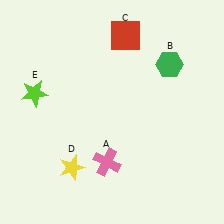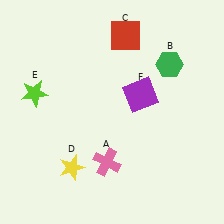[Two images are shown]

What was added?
A purple square (F) was added in Image 2.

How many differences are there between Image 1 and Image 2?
There is 1 difference between the two images.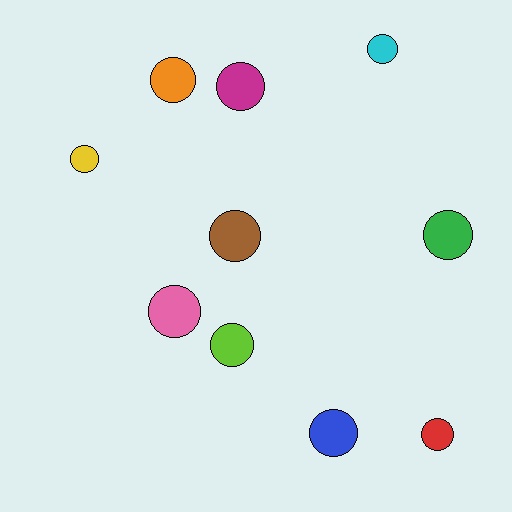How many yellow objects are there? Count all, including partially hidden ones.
There is 1 yellow object.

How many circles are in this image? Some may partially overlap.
There are 10 circles.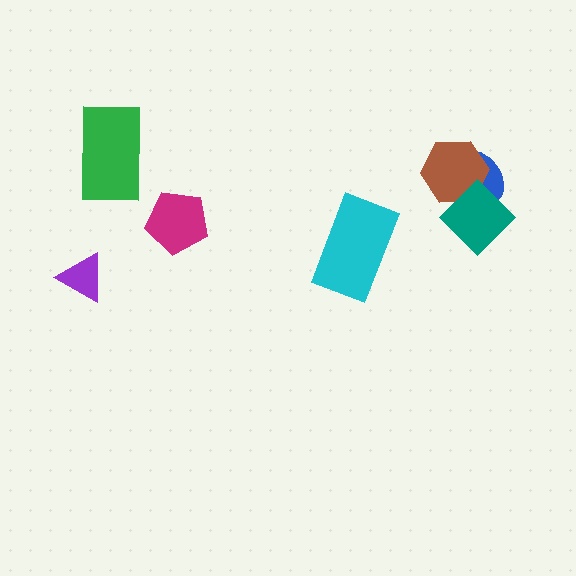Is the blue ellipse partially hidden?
Yes, it is partially covered by another shape.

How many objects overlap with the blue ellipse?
2 objects overlap with the blue ellipse.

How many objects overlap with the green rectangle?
0 objects overlap with the green rectangle.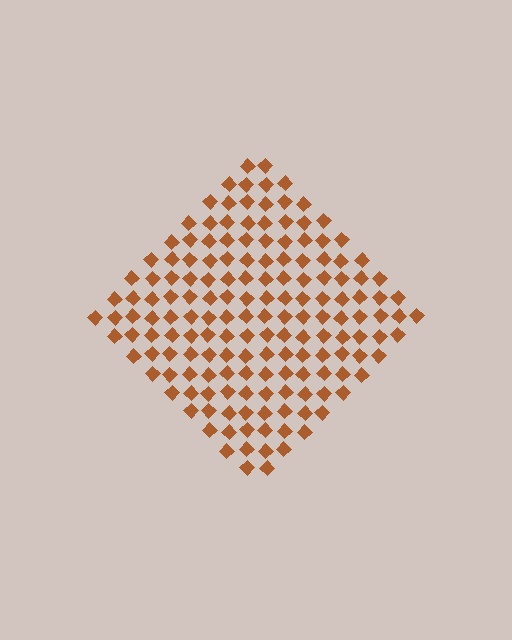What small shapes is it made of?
It is made of small diamonds.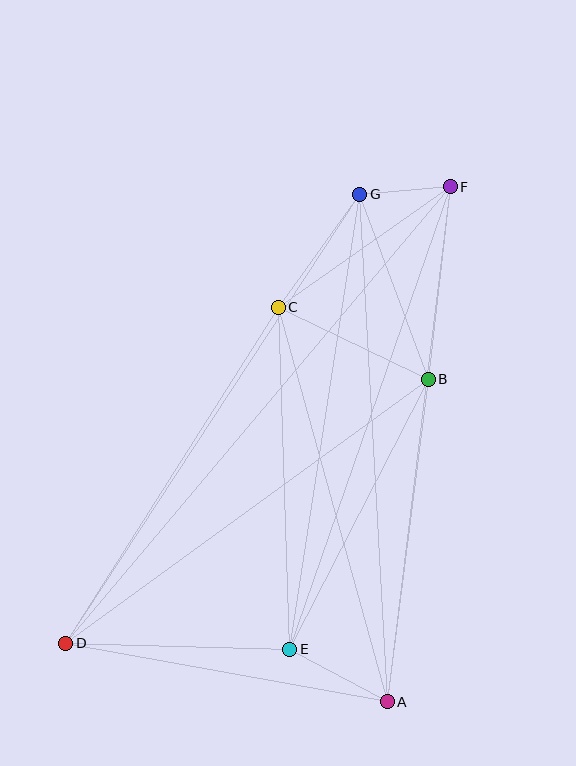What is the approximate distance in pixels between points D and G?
The distance between D and G is approximately 536 pixels.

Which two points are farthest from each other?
Points D and F are farthest from each other.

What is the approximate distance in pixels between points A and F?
The distance between A and F is approximately 519 pixels.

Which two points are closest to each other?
Points F and G are closest to each other.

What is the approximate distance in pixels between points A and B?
The distance between A and B is approximately 325 pixels.